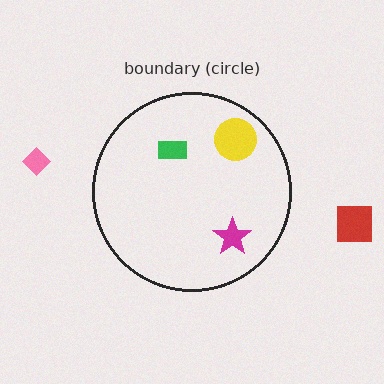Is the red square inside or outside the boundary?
Outside.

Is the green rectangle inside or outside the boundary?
Inside.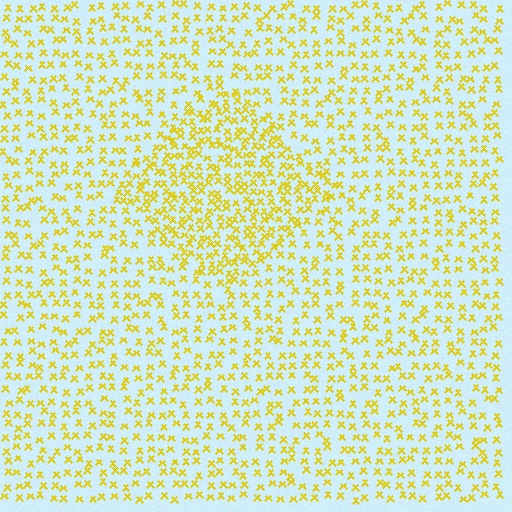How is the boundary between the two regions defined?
The boundary is defined by a change in element density (approximately 1.8x ratio). All elements are the same color, size, and shape.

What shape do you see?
I see a diamond.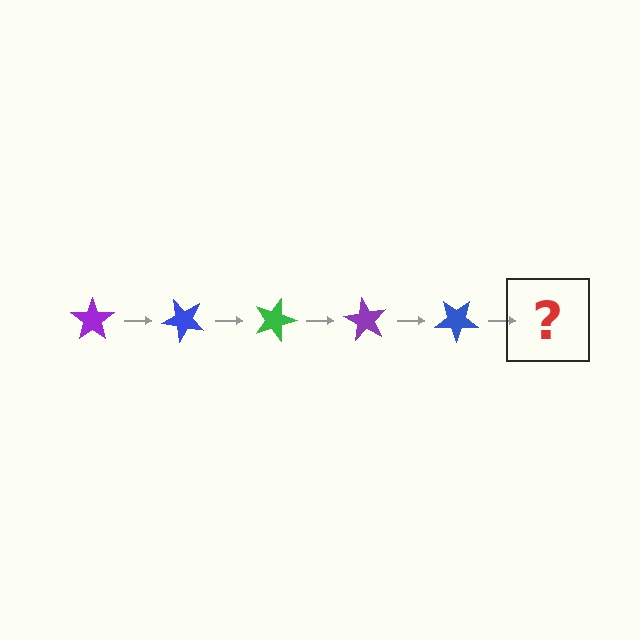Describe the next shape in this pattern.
It should be a green star, rotated 225 degrees from the start.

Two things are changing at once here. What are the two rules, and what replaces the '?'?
The two rules are that it rotates 45 degrees each step and the color cycles through purple, blue, and green. The '?' should be a green star, rotated 225 degrees from the start.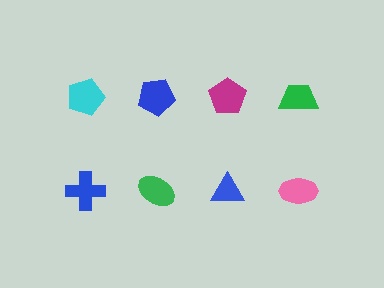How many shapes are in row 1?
4 shapes.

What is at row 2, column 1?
A blue cross.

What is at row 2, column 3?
A blue triangle.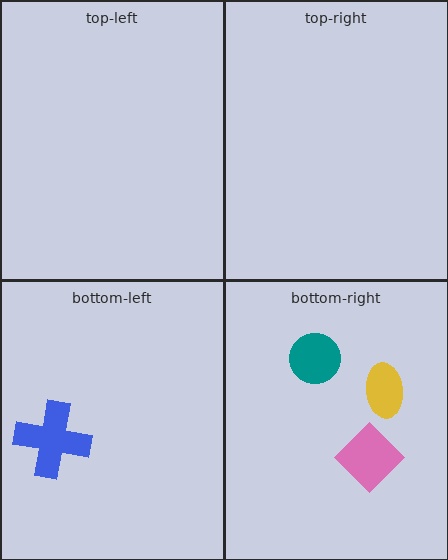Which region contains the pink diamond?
The bottom-right region.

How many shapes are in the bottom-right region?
3.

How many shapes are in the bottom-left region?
1.